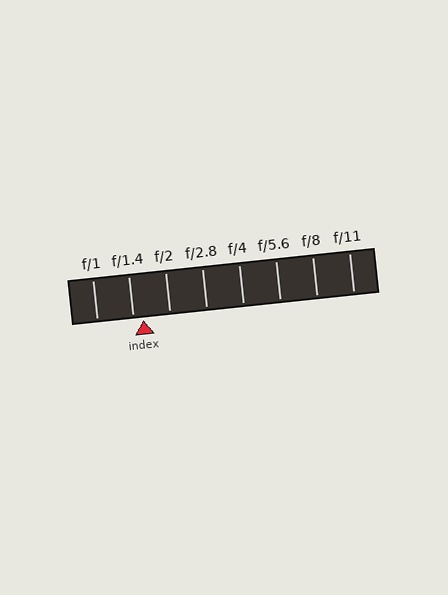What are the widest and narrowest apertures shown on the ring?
The widest aperture shown is f/1 and the narrowest is f/11.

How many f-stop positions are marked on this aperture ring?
There are 8 f-stop positions marked.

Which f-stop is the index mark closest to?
The index mark is closest to f/1.4.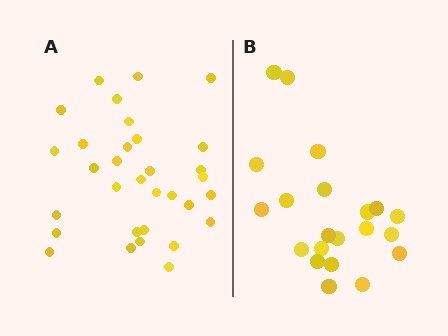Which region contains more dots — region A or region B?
Region A (the left region) has more dots.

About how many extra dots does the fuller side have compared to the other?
Region A has roughly 12 or so more dots than region B.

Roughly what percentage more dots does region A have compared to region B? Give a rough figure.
About 50% more.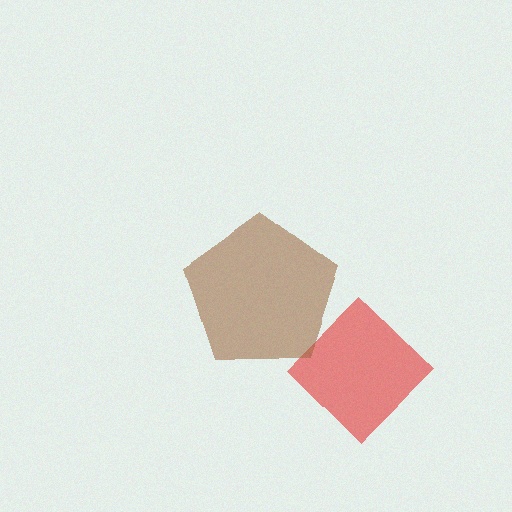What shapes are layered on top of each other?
The layered shapes are: a red diamond, a brown pentagon.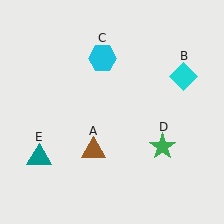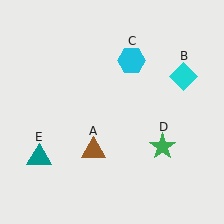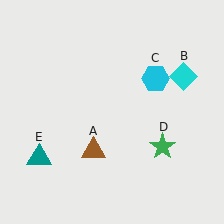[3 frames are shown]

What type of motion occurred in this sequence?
The cyan hexagon (object C) rotated clockwise around the center of the scene.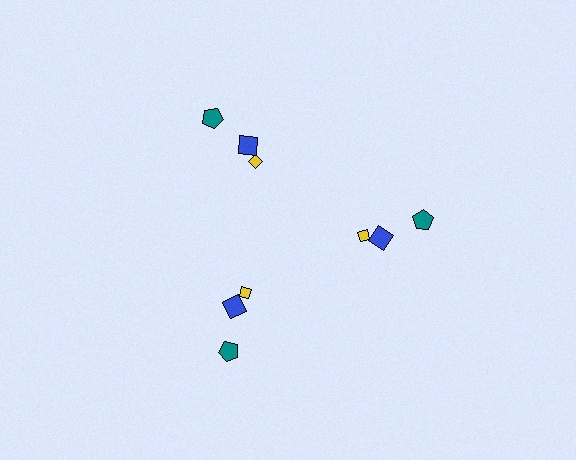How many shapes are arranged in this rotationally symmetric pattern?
There are 9 shapes, arranged in 3 groups of 3.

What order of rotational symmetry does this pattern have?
This pattern has 3-fold rotational symmetry.